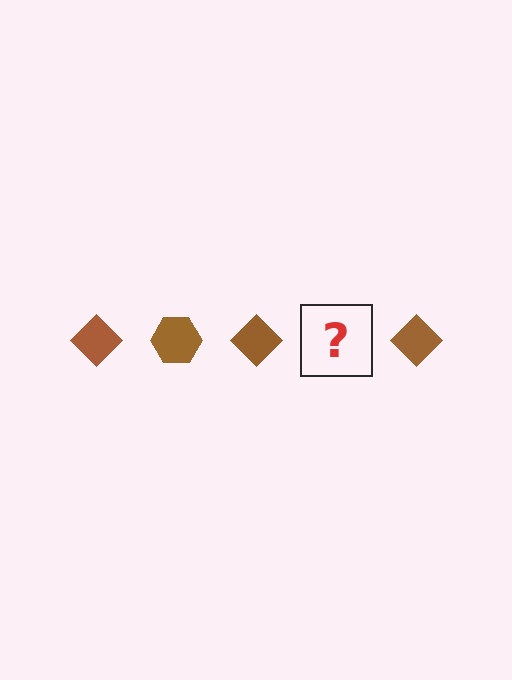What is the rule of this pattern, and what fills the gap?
The rule is that the pattern cycles through diamond, hexagon shapes in brown. The gap should be filled with a brown hexagon.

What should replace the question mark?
The question mark should be replaced with a brown hexagon.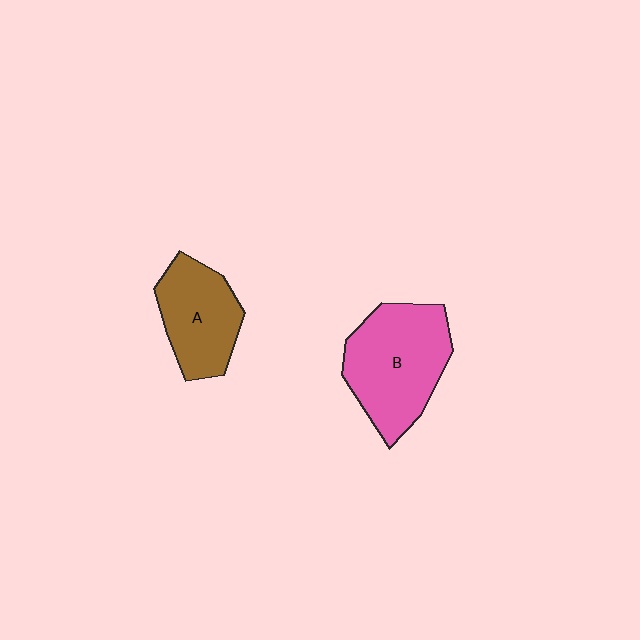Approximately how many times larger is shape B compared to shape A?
Approximately 1.4 times.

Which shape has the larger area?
Shape B (pink).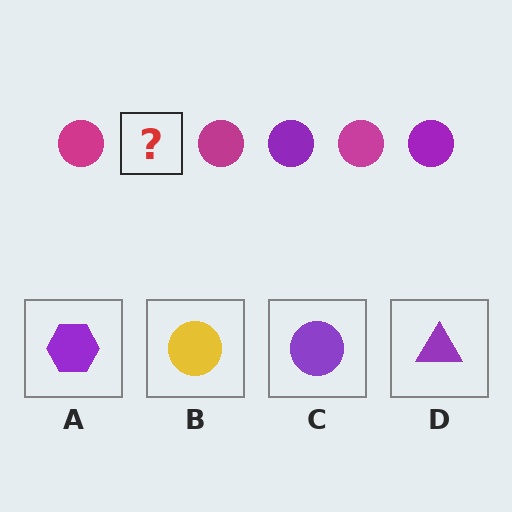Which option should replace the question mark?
Option C.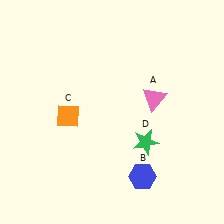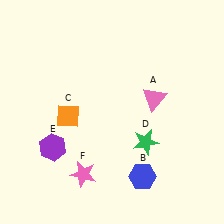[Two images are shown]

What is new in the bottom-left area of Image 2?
A pink star (F) was added in the bottom-left area of Image 2.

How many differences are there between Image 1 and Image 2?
There are 2 differences between the two images.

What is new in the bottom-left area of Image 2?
A purple hexagon (E) was added in the bottom-left area of Image 2.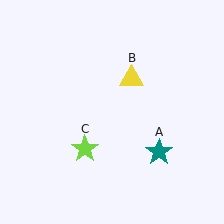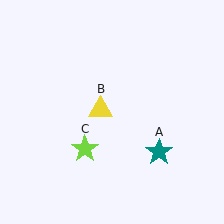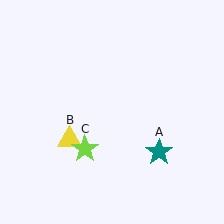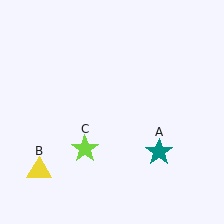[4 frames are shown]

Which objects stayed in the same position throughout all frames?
Teal star (object A) and lime star (object C) remained stationary.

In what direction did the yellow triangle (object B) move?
The yellow triangle (object B) moved down and to the left.